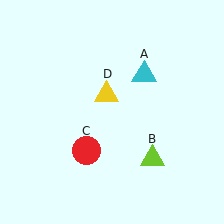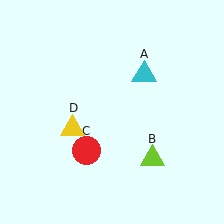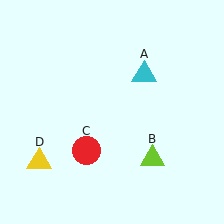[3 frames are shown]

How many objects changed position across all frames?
1 object changed position: yellow triangle (object D).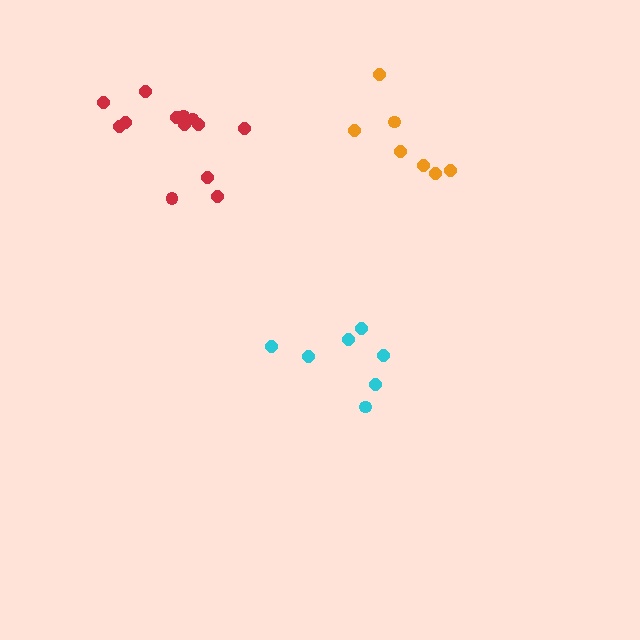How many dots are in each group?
Group 1: 7 dots, Group 2: 7 dots, Group 3: 13 dots (27 total).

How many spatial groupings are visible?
There are 3 spatial groupings.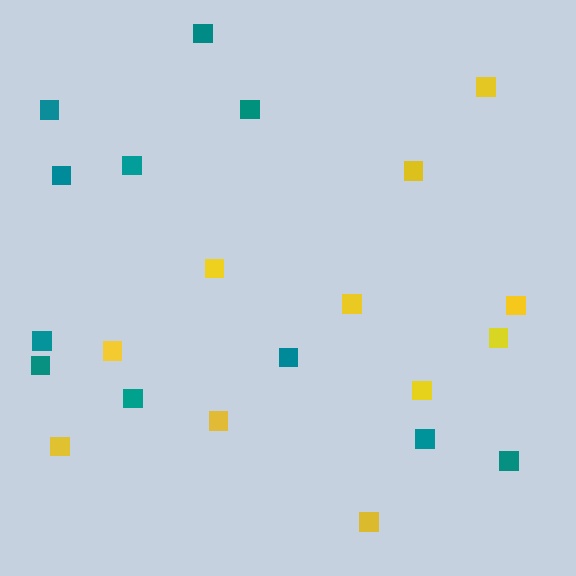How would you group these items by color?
There are 2 groups: one group of yellow squares (11) and one group of teal squares (11).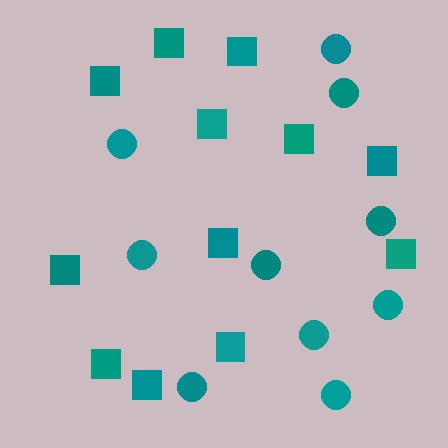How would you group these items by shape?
There are 2 groups: one group of circles (10) and one group of squares (12).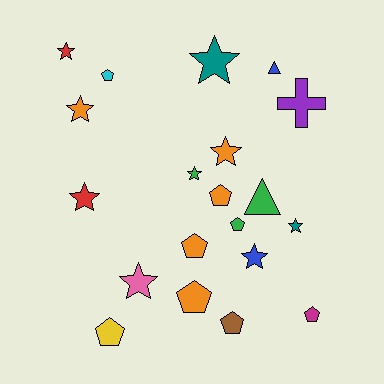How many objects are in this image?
There are 20 objects.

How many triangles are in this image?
There are 2 triangles.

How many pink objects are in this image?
There is 1 pink object.